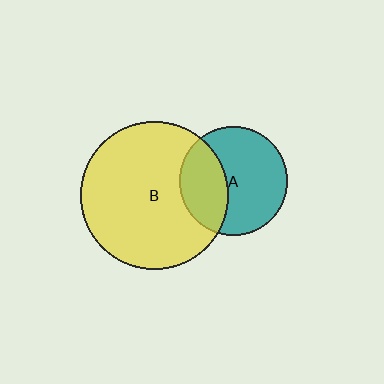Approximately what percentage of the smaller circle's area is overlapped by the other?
Approximately 35%.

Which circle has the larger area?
Circle B (yellow).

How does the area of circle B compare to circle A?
Approximately 1.9 times.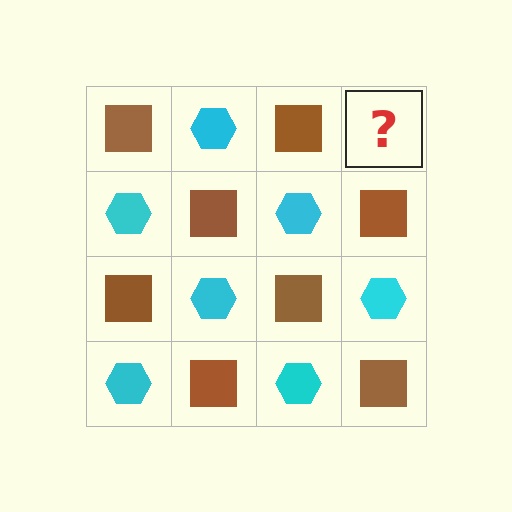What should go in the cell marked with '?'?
The missing cell should contain a cyan hexagon.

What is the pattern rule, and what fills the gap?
The rule is that it alternates brown square and cyan hexagon in a checkerboard pattern. The gap should be filled with a cyan hexagon.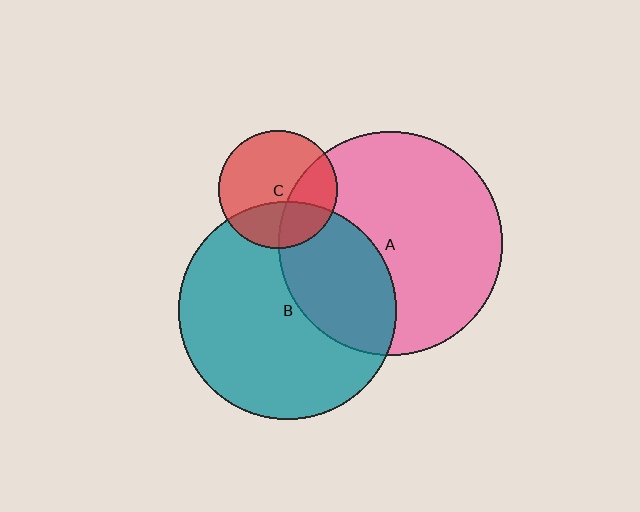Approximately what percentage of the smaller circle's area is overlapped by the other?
Approximately 30%.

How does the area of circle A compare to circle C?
Approximately 3.6 times.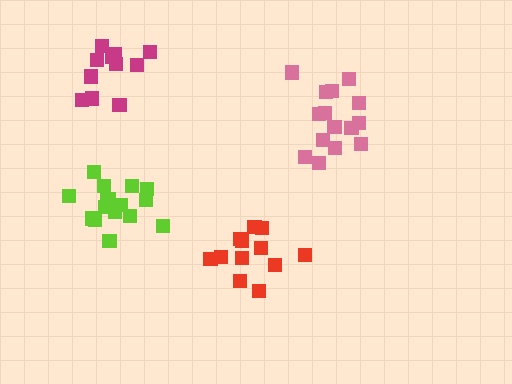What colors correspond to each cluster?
The clusters are colored: lime, pink, red, magenta.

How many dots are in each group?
Group 1: 16 dots, Group 2: 15 dots, Group 3: 12 dots, Group 4: 12 dots (55 total).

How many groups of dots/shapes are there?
There are 4 groups.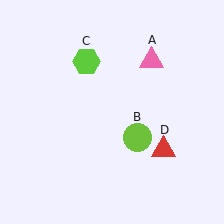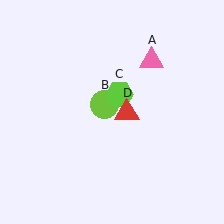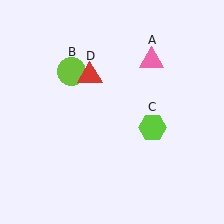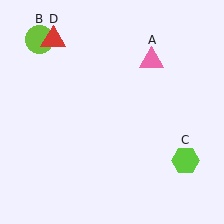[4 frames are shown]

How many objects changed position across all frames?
3 objects changed position: lime circle (object B), lime hexagon (object C), red triangle (object D).